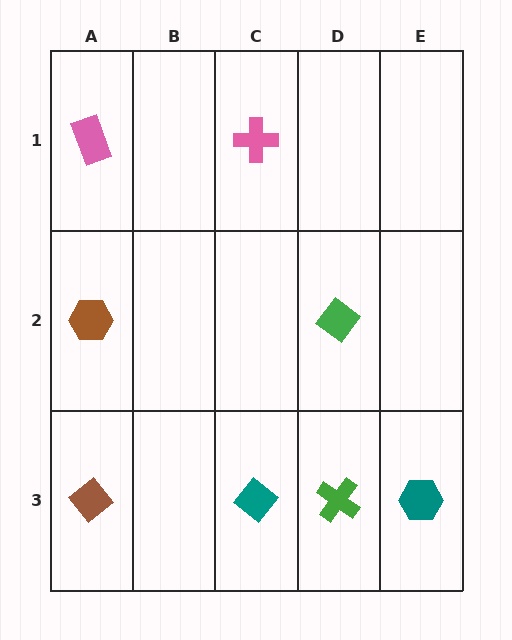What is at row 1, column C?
A pink cross.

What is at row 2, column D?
A green diamond.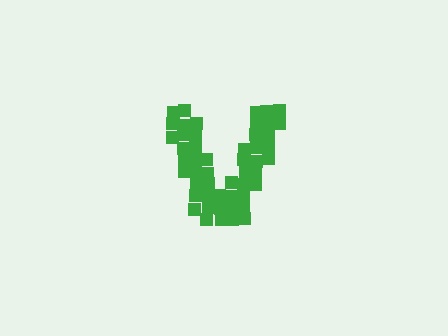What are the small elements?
The small elements are squares.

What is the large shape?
The large shape is the letter V.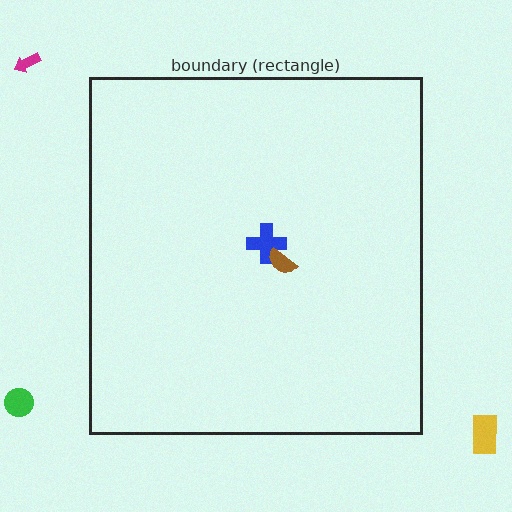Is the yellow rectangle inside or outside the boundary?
Outside.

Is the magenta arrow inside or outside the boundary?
Outside.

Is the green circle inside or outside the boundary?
Outside.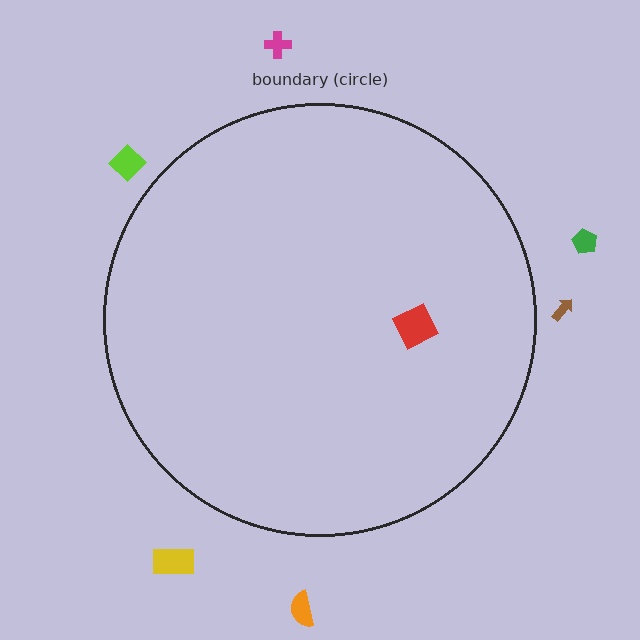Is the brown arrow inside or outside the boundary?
Outside.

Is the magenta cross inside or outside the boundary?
Outside.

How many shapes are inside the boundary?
1 inside, 6 outside.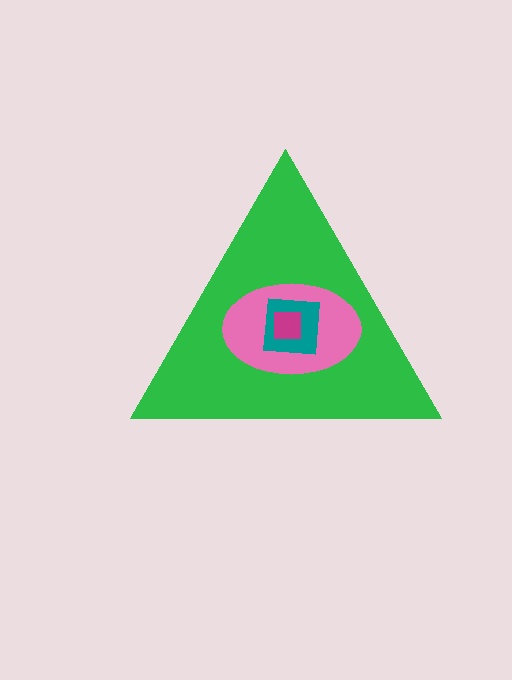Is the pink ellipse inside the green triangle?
Yes.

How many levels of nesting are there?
4.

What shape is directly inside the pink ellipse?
The teal square.